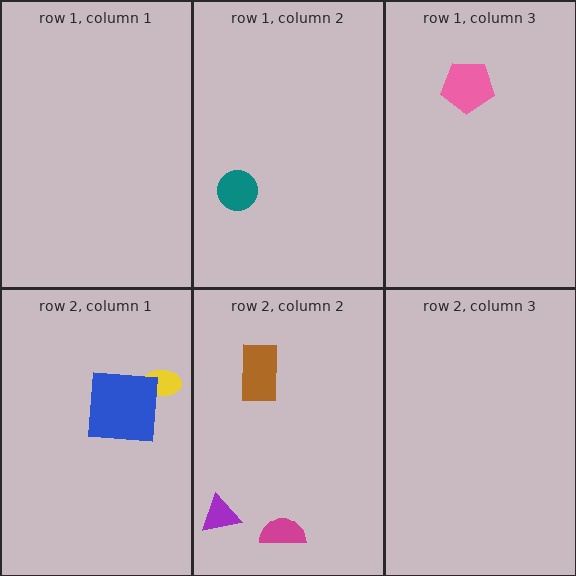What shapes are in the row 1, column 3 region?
The pink pentagon.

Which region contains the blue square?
The row 2, column 1 region.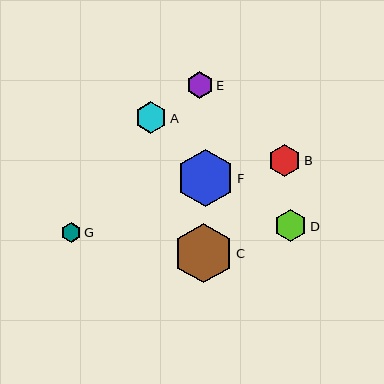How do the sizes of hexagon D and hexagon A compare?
Hexagon D and hexagon A are approximately the same size.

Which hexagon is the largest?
Hexagon C is the largest with a size of approximately 59 pixels.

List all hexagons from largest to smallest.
From largest to smallest: C, F, B, D, A, E, G.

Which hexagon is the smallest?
Hexagon G is the smallest with a size of approximately 20 pixels.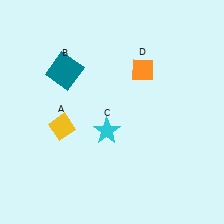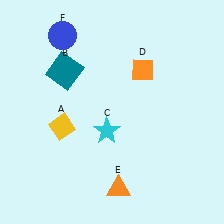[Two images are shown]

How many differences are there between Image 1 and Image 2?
There are 2 differences between the two images.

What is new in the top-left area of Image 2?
A blue circle (F) was added in the top-left area of Image 2.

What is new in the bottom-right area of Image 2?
An orange triangle (E) was added in the bottom-right area of Image 2.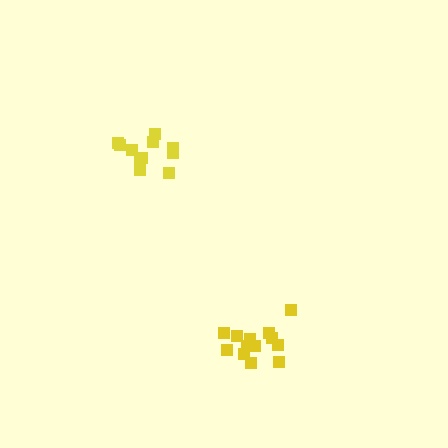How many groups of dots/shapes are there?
There are 2 groups.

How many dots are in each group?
Group 1: 13 dots, Group 2: 11 dots (24 total).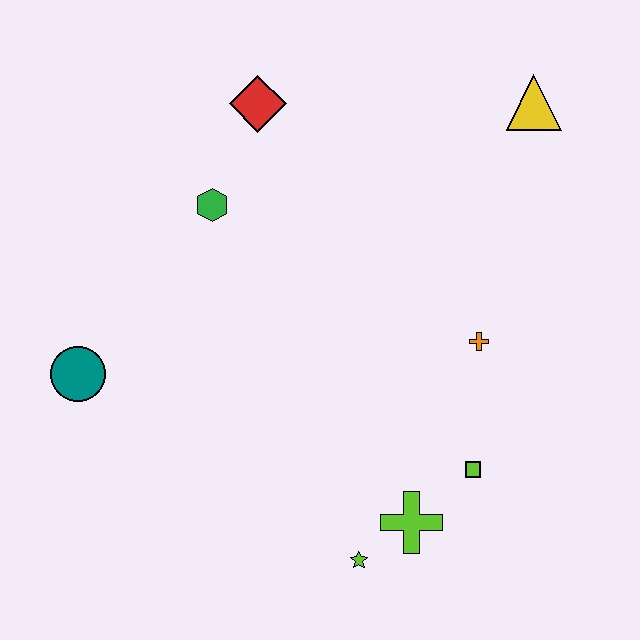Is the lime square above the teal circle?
No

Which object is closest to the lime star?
The lime cross is closest to the lime star.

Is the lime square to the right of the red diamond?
Yes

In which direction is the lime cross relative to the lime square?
The lime cross is to the left of the lime square.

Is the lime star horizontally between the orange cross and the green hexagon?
Yes